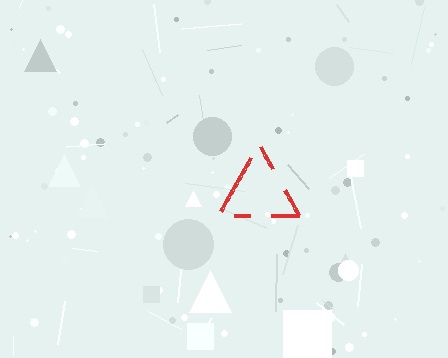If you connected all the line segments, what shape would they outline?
They would outline a triangle.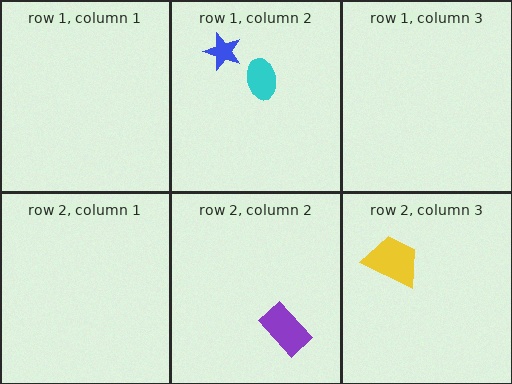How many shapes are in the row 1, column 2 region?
2.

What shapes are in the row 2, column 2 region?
The purple rectangle.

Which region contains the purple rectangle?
The row 2, column 2 region.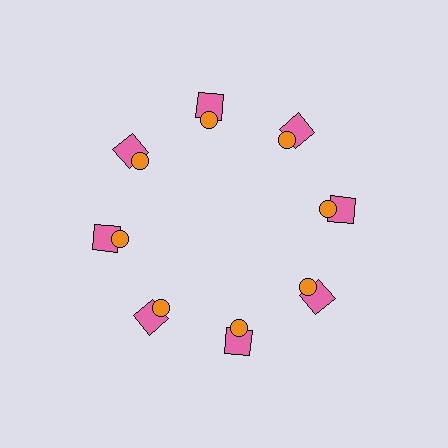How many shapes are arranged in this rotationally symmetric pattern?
There are 16 shapes, arranged in 8 groups of 2.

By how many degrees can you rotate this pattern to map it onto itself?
The pattern maps onto itself every 45 degrees of rotation.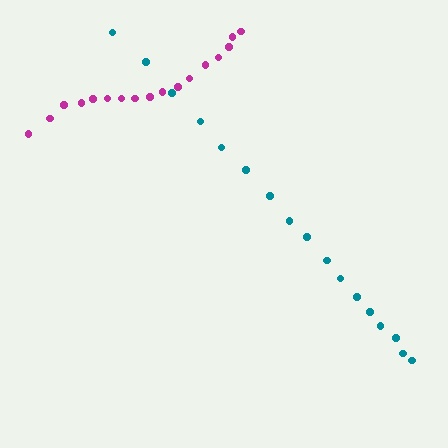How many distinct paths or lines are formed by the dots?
There are 2 distinct paths.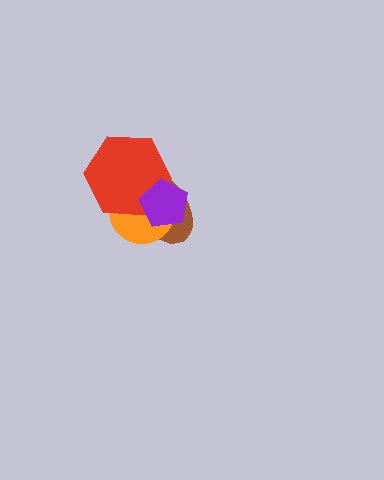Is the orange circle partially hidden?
Yes, it is partially covered by another shape.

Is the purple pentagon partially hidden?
No, no other shape covers it.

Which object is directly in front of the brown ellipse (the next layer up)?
The orange circle is directly in front of the brown ellipse.